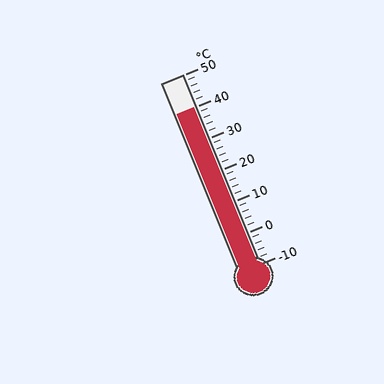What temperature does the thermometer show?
The thermometer shows approximately 40°C.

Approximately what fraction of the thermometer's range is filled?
The thermometer is filled to approximately 85% of its range.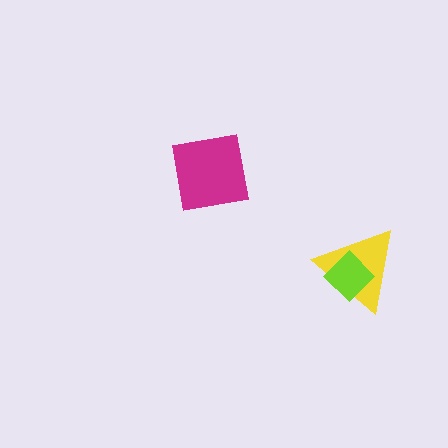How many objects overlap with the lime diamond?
1 object overlaps with the lime diamond.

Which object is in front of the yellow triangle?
The lime diamond is in front of the yellow triangle.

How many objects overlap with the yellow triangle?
1 object overlaps with the yellow triangle.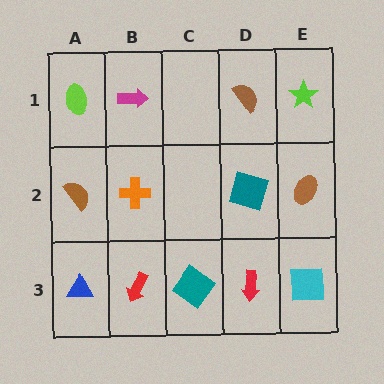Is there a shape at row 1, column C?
No, that cell is empty.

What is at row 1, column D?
A brown semicircle.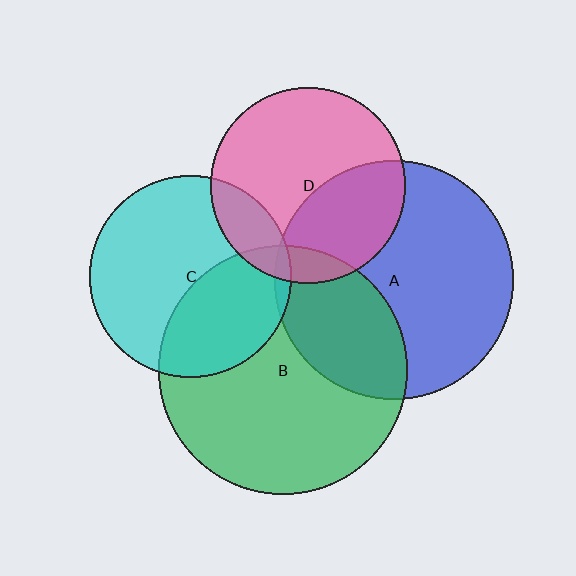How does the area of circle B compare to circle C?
Approximately 1.5 times.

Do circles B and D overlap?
Yes.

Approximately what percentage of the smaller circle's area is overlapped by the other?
Approximately 10%.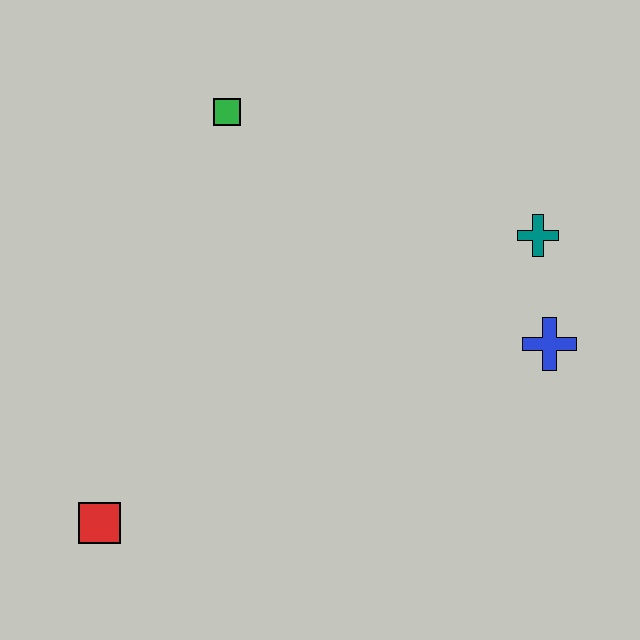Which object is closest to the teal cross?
The blue cross is closest to the teal cross.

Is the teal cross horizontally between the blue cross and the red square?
Yes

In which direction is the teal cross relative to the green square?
The teal cross is to the right of the green square.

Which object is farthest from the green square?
The red square is farthest from the green square.